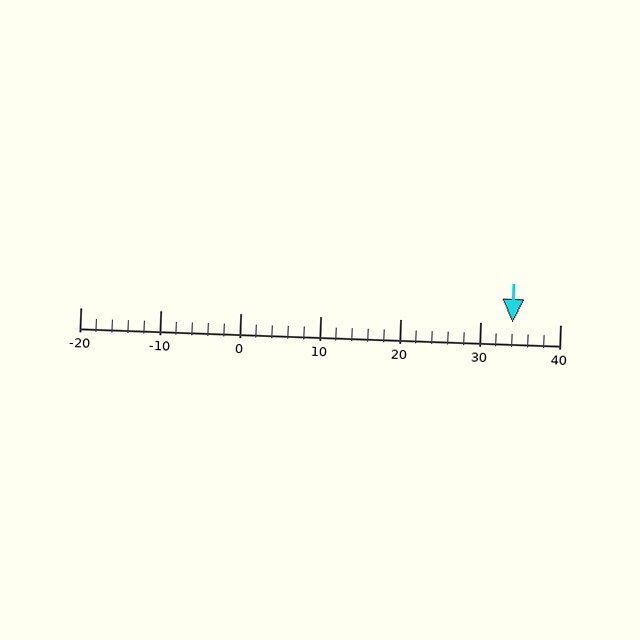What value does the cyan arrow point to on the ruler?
The cyan arrow points to approximately 34.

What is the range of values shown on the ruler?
The ruler shows values from -20 to 40.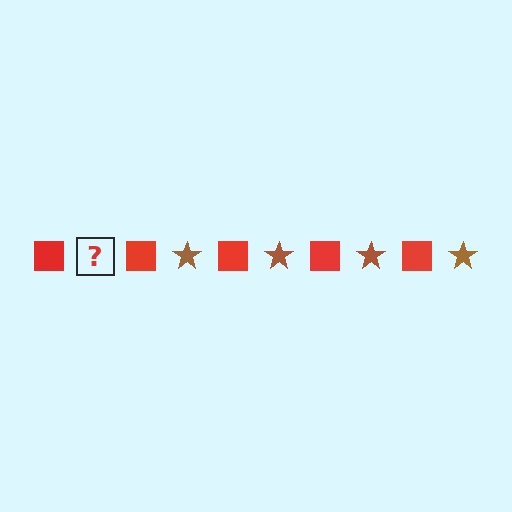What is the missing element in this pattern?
The missing element is a brown star.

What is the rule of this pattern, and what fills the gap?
The rule is that the pattern alternates between red square and brown star. The gap should be filled with a brown star.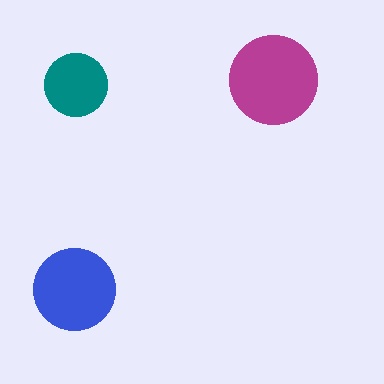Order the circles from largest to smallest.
the magenta one, the blue one, the teal one.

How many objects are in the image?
There are 3 objects in the image.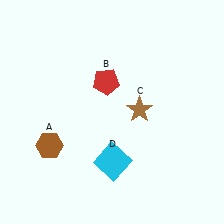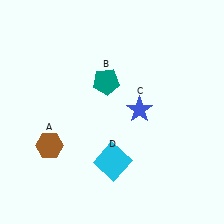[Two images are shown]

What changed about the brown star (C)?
In Image 1, C is brown. In Image 2, it changed to blue.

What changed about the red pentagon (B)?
In Image 1, B is red. In Image 2, it changed to teal.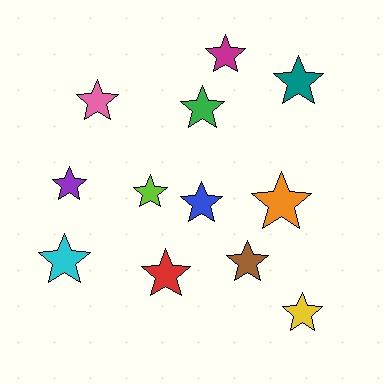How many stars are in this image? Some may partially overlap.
There are 12 stars.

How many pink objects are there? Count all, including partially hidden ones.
There is 1 pink object.